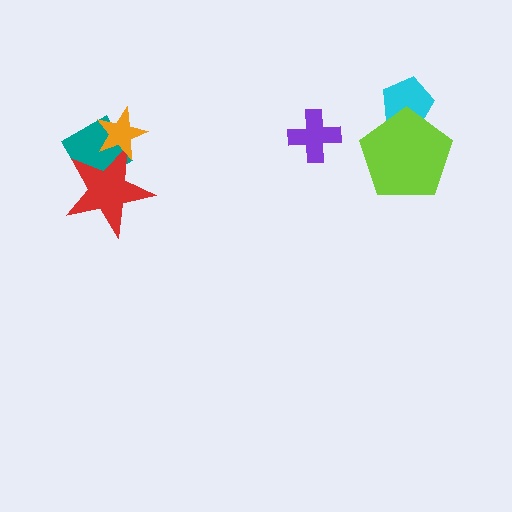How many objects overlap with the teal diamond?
2 objects overlap with the teal diamond.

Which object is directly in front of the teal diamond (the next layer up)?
The red star is directly in front of the teal diamond.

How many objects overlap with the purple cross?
0 objects overlap with the purple cross.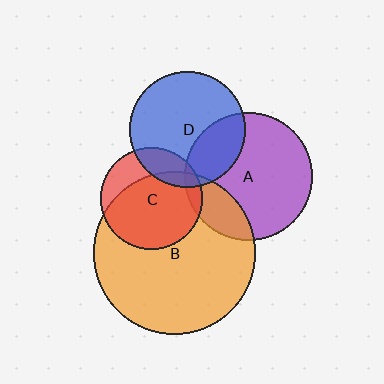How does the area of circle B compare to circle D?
Approximately 2.0 times.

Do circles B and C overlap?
Yes.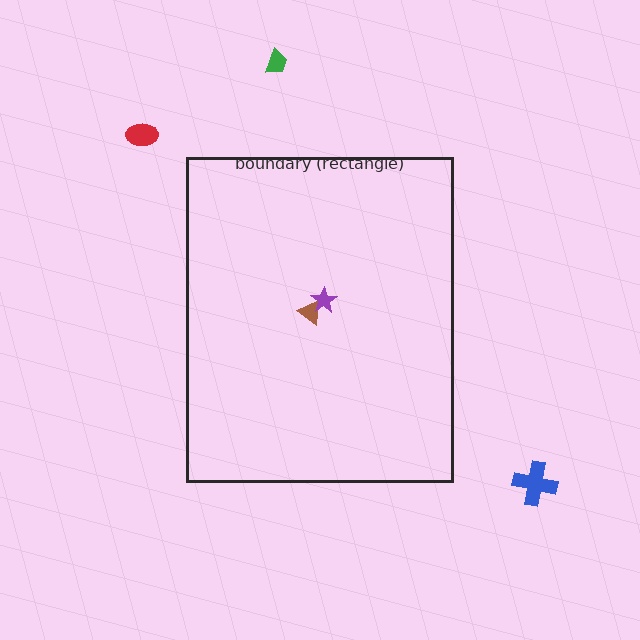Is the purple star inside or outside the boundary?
Inside.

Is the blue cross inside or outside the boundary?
Outside.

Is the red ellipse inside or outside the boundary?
Outside.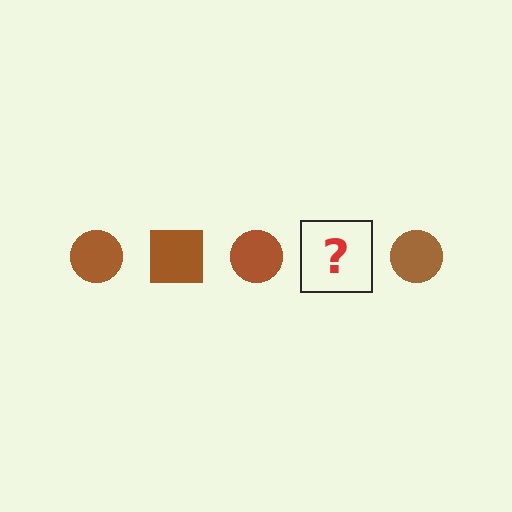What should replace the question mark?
The question mark should be replaced with a brown square.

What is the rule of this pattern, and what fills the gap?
The rule is that the pattern cycles through circle, square shapes in brown. The gap should be filled with a brown square.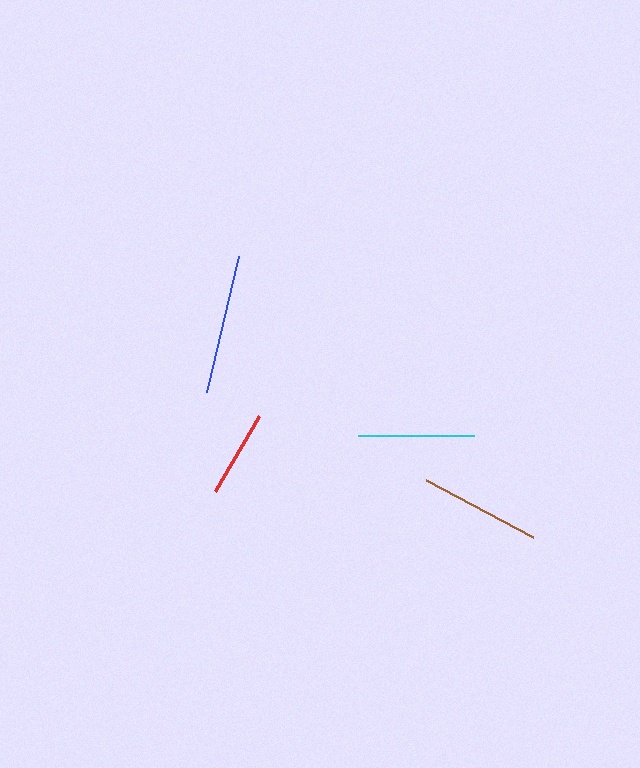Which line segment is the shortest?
The red line is the shortest at approximately 87 pixels.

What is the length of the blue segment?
The blue segment is approximately 139 pixels long.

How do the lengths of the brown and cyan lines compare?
The brown and cyan lines are approximately the same length.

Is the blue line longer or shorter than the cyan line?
The blue line is longer than the cyan line.